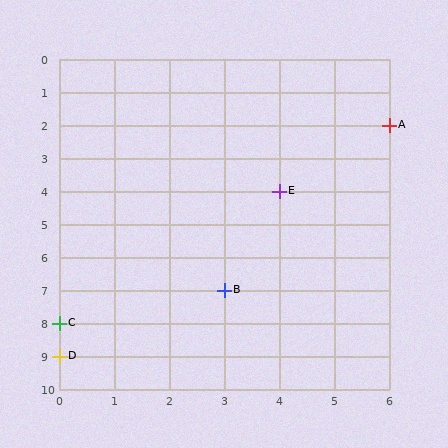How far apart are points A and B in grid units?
Points A and B are 3 columns and 5 rows apart (about 5.8 grid units diagonally).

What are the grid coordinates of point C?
Point C is at grid coordinates (0, 8).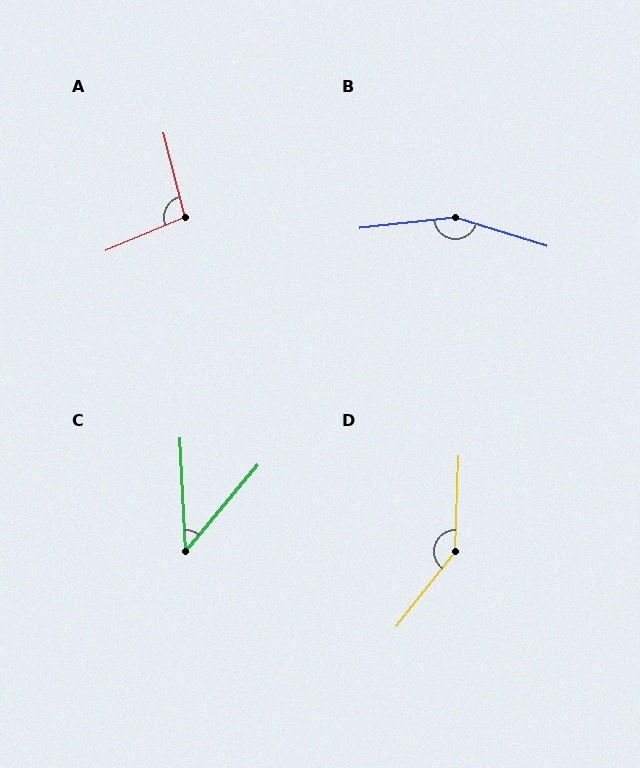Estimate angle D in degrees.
Approximately 144 degrees.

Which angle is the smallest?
C, at approximately 43 degrees.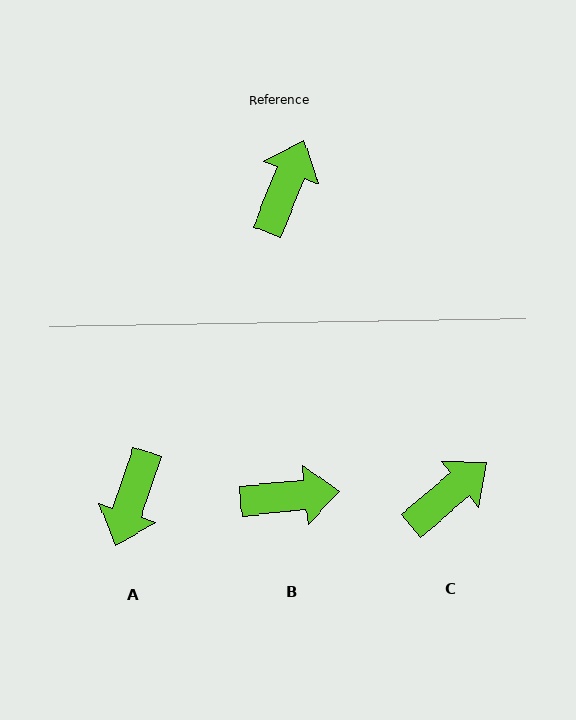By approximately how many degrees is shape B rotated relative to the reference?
Approximately 62 degrees clockwise.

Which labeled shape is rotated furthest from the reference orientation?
A, about 177 degrees away.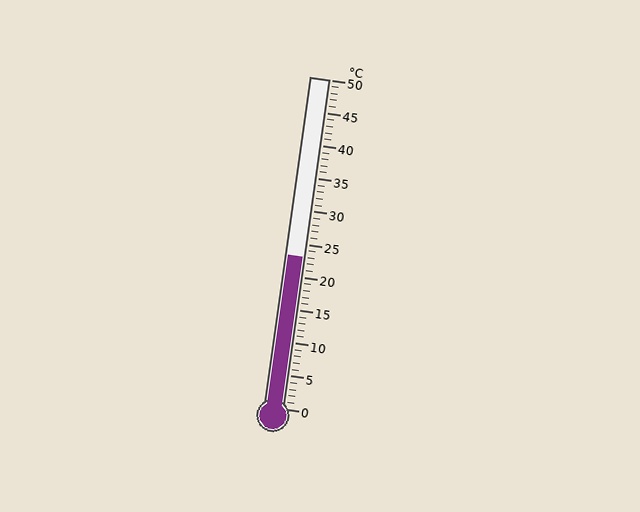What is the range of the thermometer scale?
The thermometer scale ranges from 0°C to 50°C.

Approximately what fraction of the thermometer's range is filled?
The thermometer is filled to approximately 45% of its range.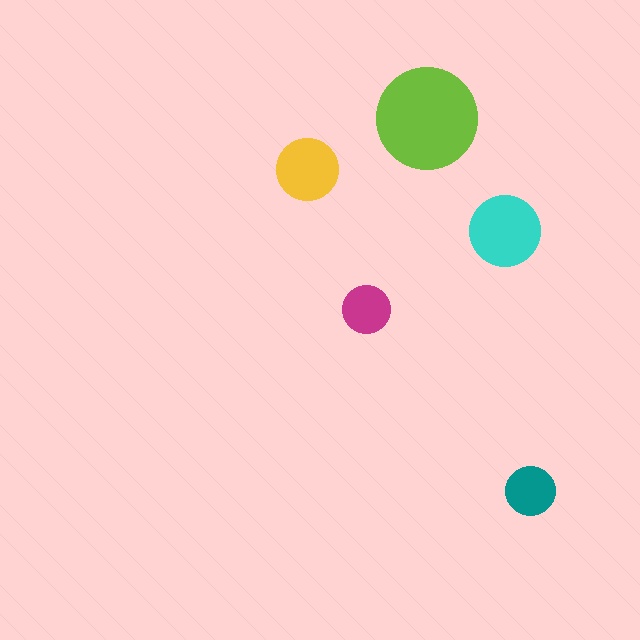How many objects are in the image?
There are 5 objects in the image.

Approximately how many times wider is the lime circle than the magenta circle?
About 2 times wider.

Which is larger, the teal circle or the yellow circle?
The yellow one.